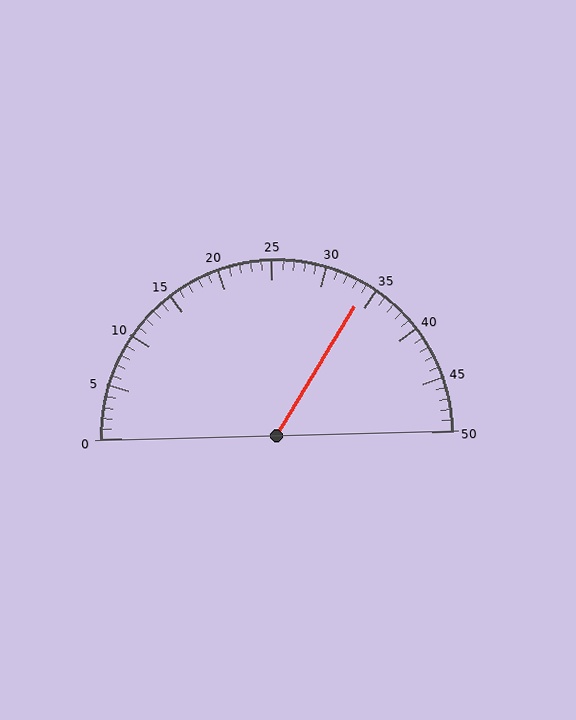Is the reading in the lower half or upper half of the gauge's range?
The reading is in the upper half of the range (0 to 50).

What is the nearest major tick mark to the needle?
The nearest major tick mark is 35.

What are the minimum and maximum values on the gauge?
The gauge ranges from 0 to 50.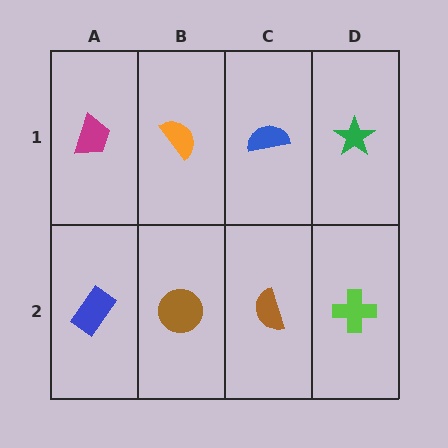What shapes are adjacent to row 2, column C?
A blue semicircle (row 1, column C), a brown circle (row 2, column B), a lime cross (row 2, column D).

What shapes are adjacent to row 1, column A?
A blue rectangle (row 2, column A), an orange semicircle (row 1, column B).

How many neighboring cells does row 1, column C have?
3.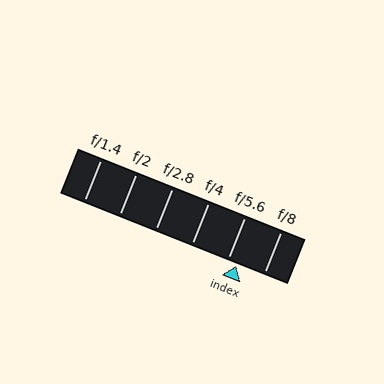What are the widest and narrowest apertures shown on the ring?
The widest aperture shown is f/1.4 and the narrowest is f/8.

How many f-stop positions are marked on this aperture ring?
There are 6 f-stop positions marked.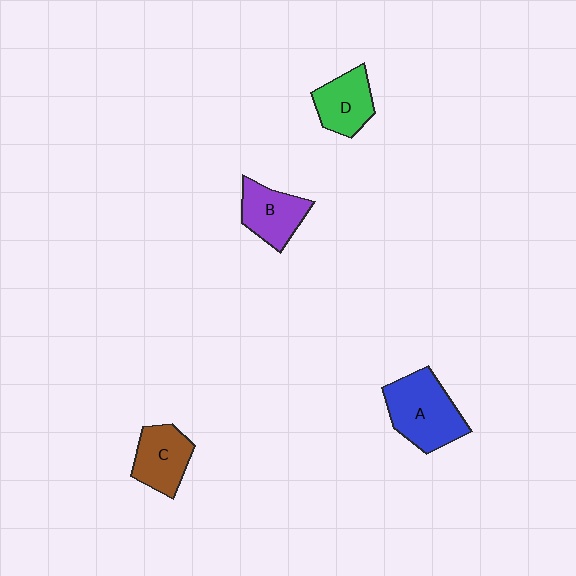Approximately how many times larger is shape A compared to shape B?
Approximately 1.5 times.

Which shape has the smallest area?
Shape D (green).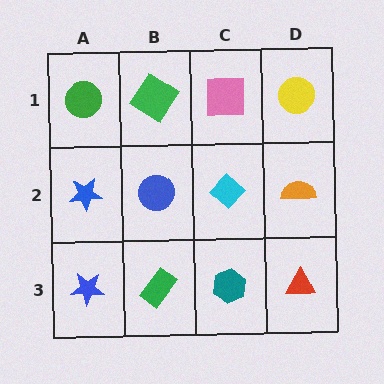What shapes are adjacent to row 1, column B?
A blue circle (row 2, column B), a green circle (row 1, column A), a pink square (row 1, column C).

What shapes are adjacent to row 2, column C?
A pink square (row 1, column C), a teal hexagon (row 3, column C), a blue circle (row 2, column B), an orange semicircle (row 2, column D).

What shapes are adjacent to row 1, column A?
A blue star (row 2, column A), a green diamond (row 1, column B).